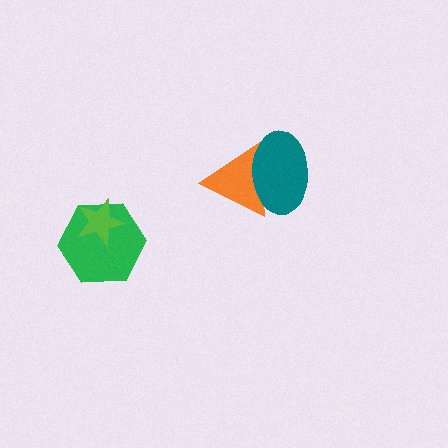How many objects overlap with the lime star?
1 object overlaps with the lime star.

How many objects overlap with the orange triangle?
1 object overlaps with the orange triangle.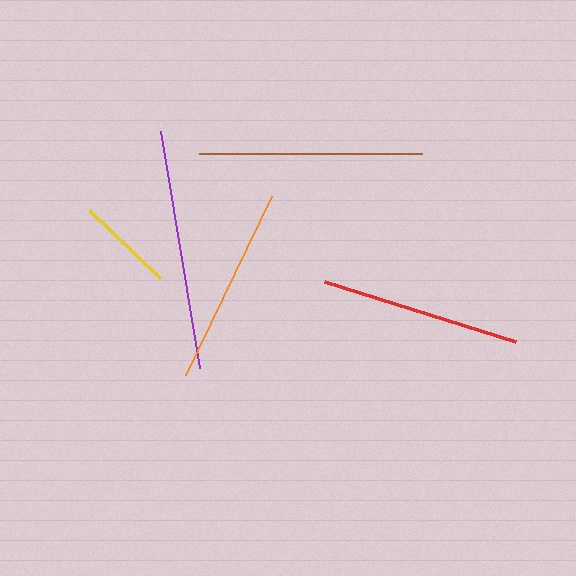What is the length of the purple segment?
The purple segment is approximately 240 pixels long.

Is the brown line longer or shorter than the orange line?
The brown line is longer than the orange line.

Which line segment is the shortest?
The yellow line is the shortest at approximately 98 pixels.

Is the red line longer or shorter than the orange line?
The red line is longer than the orange line.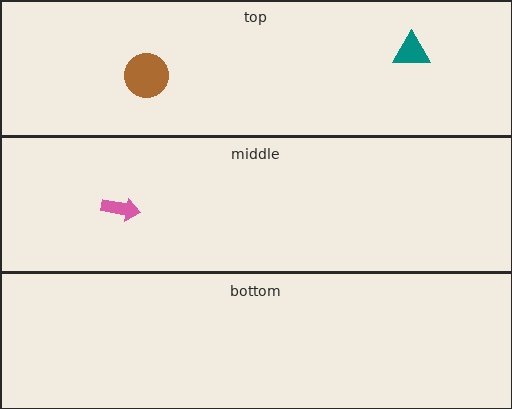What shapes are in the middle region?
The pink arrow.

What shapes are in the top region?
The teal triangle, the brown circle.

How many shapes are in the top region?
2.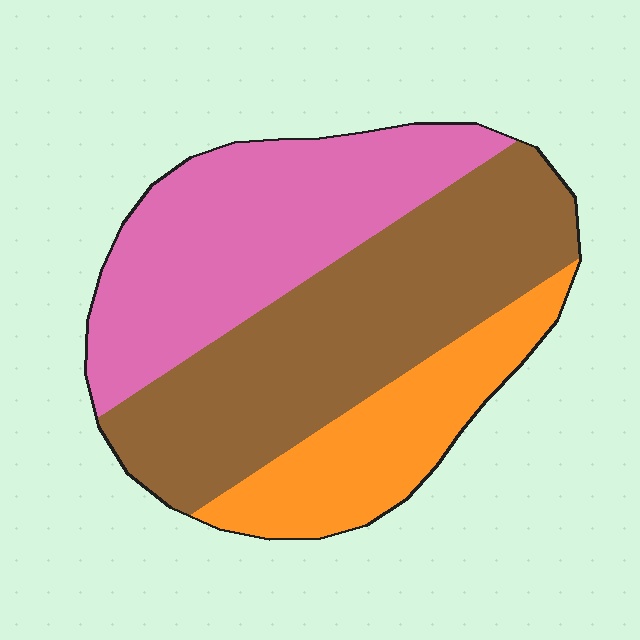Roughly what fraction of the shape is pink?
Pink covers about 35% of the shape.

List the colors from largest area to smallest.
From largest to smallest: brown, pink, orange.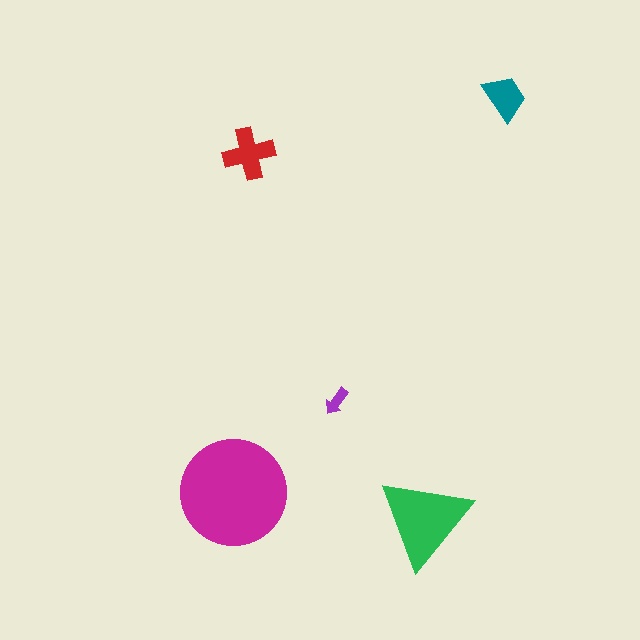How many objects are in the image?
There are 5 objects in the image.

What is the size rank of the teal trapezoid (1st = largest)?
4th.